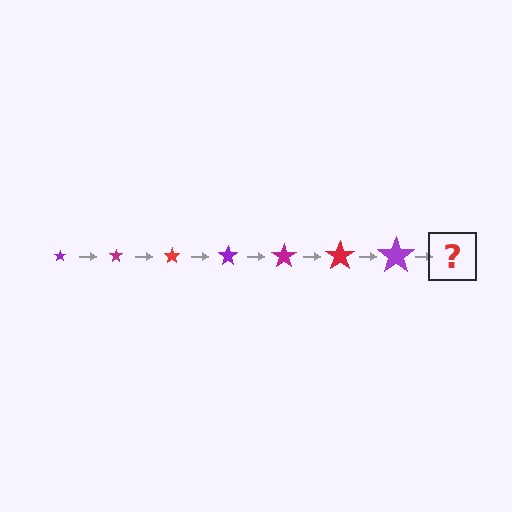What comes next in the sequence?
The next element should be a magenta star, larger than the previous one.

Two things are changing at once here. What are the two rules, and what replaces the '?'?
The two rules are that the star grows larger each step and the color cycles through purple, magenta, and red. The '?' should be a magenta star, larger than the previous one.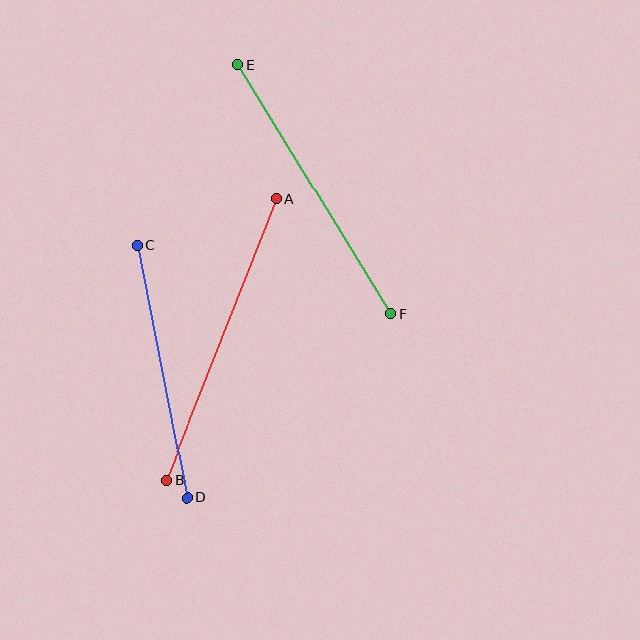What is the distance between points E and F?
The distance is approximately 292 pixels.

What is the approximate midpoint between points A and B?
The midpoint is at approximately (221, 339) pixels.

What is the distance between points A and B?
The distance is approximately 301 pixels.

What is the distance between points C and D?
The distance is approximately 258 pixels.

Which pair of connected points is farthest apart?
Points A and B are farthest apart.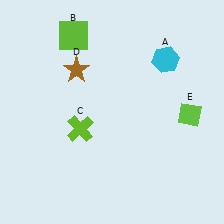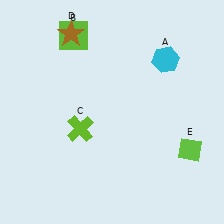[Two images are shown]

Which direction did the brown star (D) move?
The brown star (D) moved up.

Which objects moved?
The objects that moved are: the brown star (D), the lime diamond (E).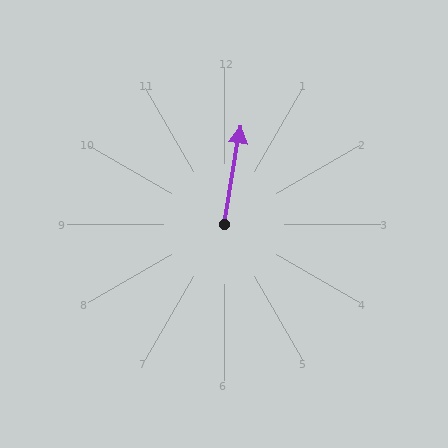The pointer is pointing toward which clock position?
Roughly 12 o'clock.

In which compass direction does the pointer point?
North.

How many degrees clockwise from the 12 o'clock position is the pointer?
Approximately 10 degrees.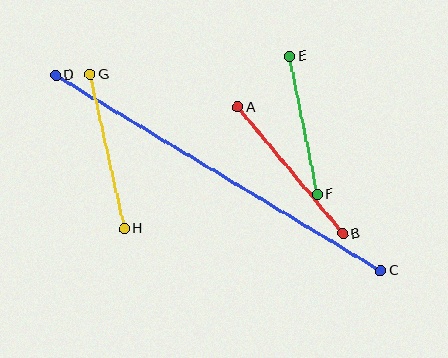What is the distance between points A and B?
The distance is approximately 165 pixels.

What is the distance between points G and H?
The distance is approximately 158 pixels.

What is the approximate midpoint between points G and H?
The midpoint is at approximately (107, 152) pixels.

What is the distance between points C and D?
The distance is approximately 379 pixels.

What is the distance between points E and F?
The distance is approximately 141 pixels.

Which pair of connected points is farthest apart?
Points C and D are farthest apart.